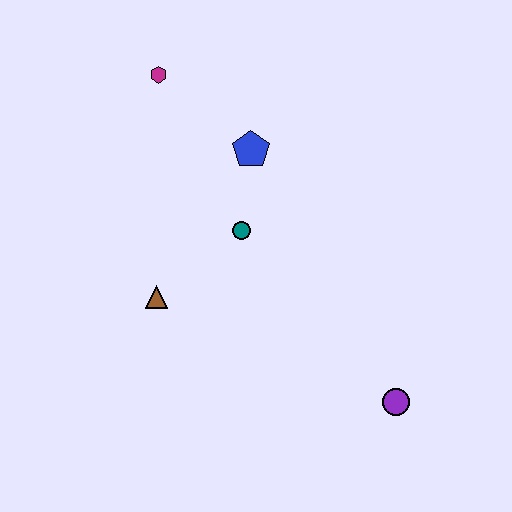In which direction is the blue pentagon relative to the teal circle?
The blue pentagon is above the teal circle.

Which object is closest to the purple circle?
The teal circle is closest to the purple circle.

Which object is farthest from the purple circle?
The magenta hexagon is farthest from the purple circle.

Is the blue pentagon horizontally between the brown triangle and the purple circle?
Yes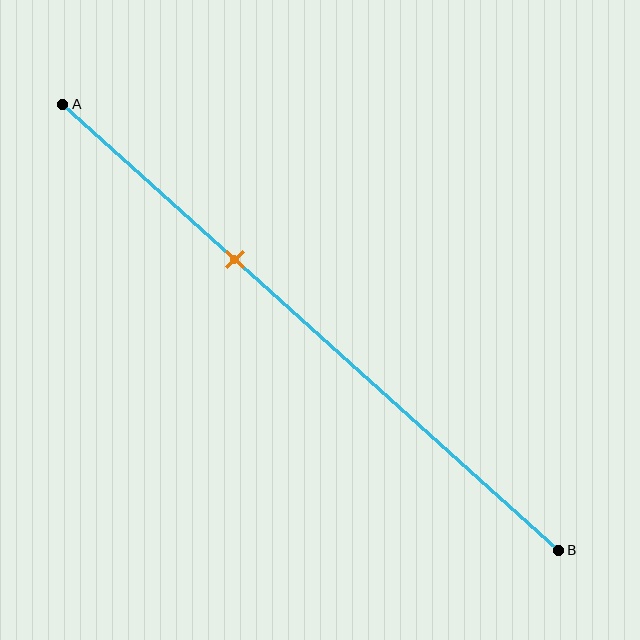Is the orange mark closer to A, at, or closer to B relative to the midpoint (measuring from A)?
The orange mark is closer to point A than the midpoint of segment AB.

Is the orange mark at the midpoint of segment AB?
No, the mark is at about 35% from A, not at the 50% midpoint.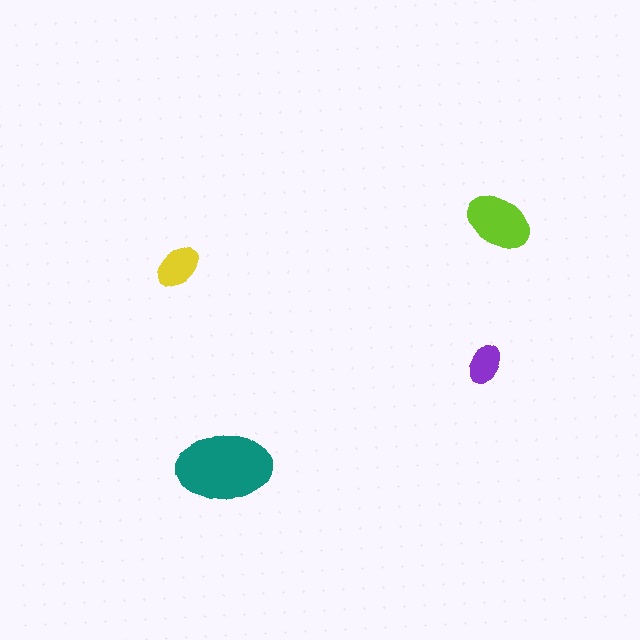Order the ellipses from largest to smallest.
the teal one, the lime one, the yellow one, the purple one.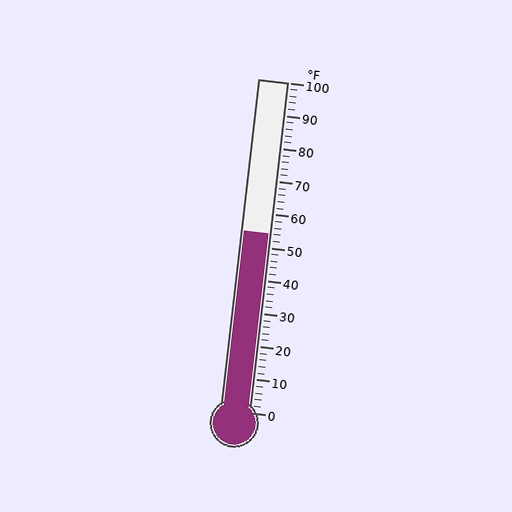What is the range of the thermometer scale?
The thermometer scale ranges from 0°F to 100°F.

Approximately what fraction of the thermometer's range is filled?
The thermometer is filled to approximately 55% of its range.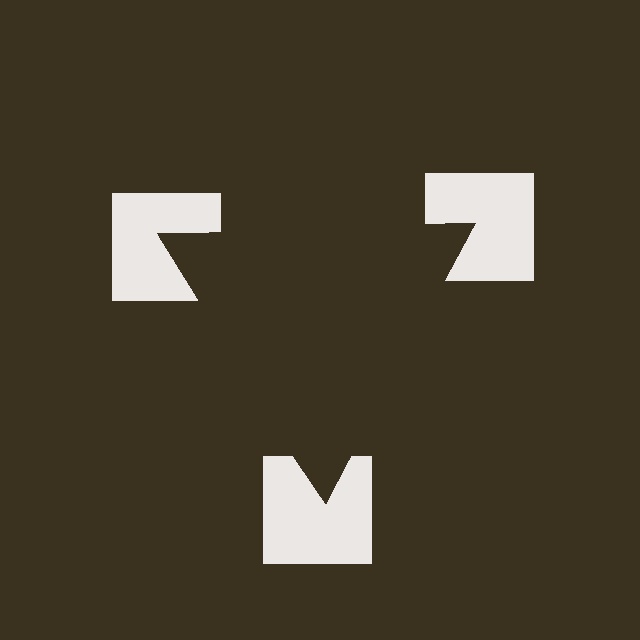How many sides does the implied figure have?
3 sides.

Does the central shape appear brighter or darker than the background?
It typically appears slightly darker than the background, even though no actual brightness change is drawn.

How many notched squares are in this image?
There are 3 — one at each vertex of the illusory triangle.